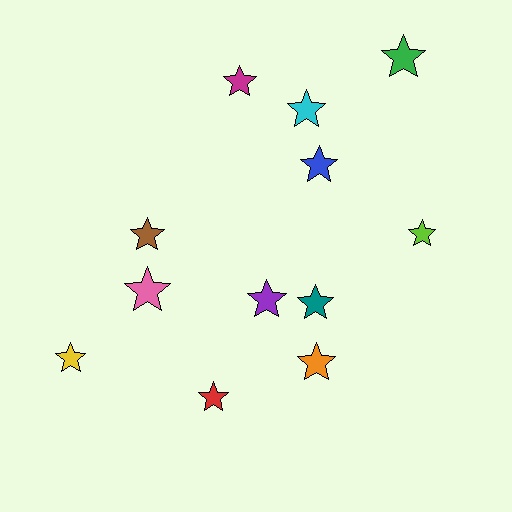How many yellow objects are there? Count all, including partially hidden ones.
There is 1 yellow object.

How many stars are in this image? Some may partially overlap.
There are 12 stars.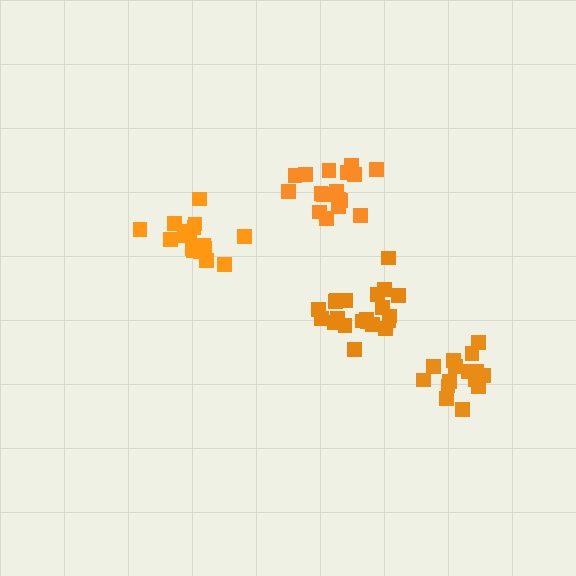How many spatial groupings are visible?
There are 4 spatial groupings.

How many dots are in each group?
Group 1: 17 dots, Group 2: 17 dots, Group 3: 15 dots, Group 4: 21 dots (70 total).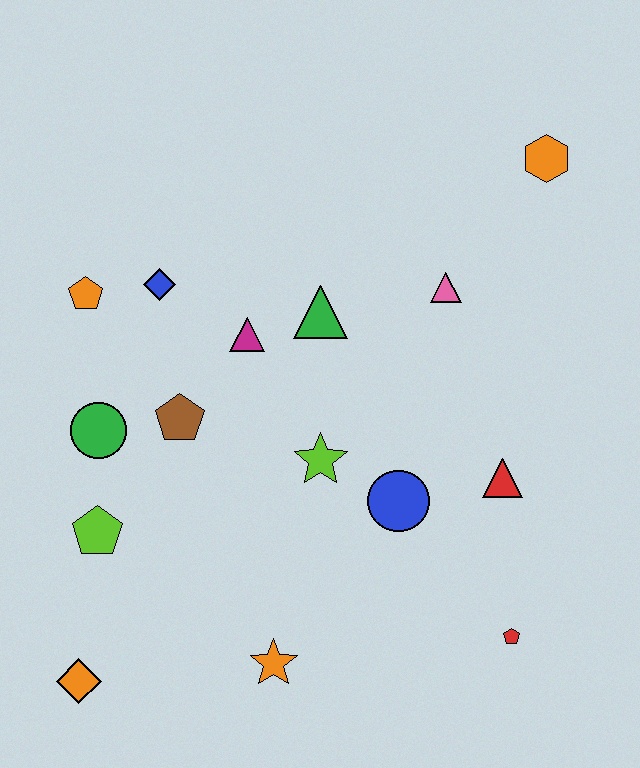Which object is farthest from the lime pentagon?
The orange hexagon is farthest from the lime pentagon.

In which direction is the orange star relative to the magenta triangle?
The orange star is below the magenta triangle.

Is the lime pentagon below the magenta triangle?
Yes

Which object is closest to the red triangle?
The blue circle is closest to the red triangle.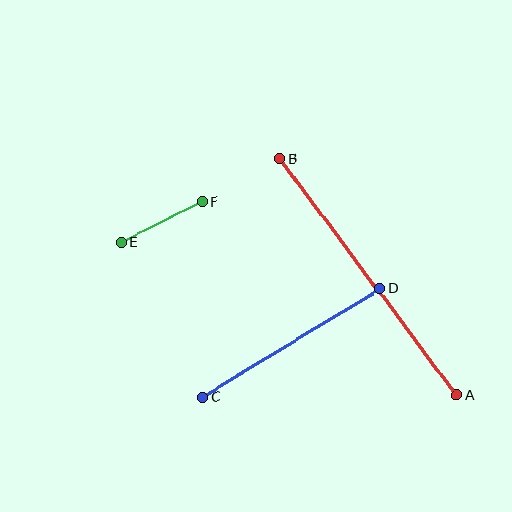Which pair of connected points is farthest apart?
Points A and B are farthest apart.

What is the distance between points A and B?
The distance is approximately 295 pixels.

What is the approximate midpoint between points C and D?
The midpoint is at approximately (291, 343) pixels.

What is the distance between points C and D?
The distance is approximately 208 pixels.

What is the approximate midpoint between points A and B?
The midpoint is at approximately (368, 277) pixels.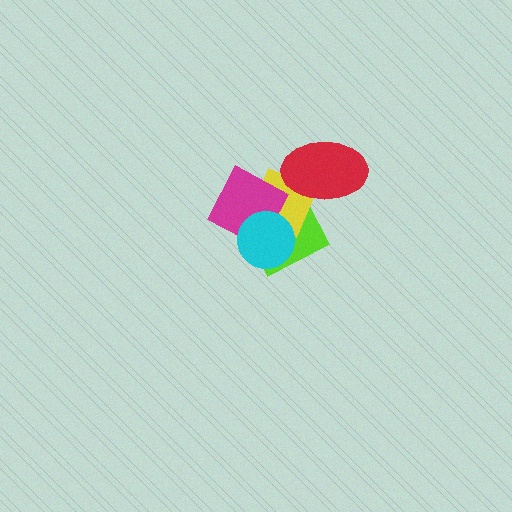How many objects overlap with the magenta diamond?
3 objects overlap with the magenta diamond.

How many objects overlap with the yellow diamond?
4 objects overlap with the yellow diamond.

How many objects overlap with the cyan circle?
3 objects overlap with the cyan circle.